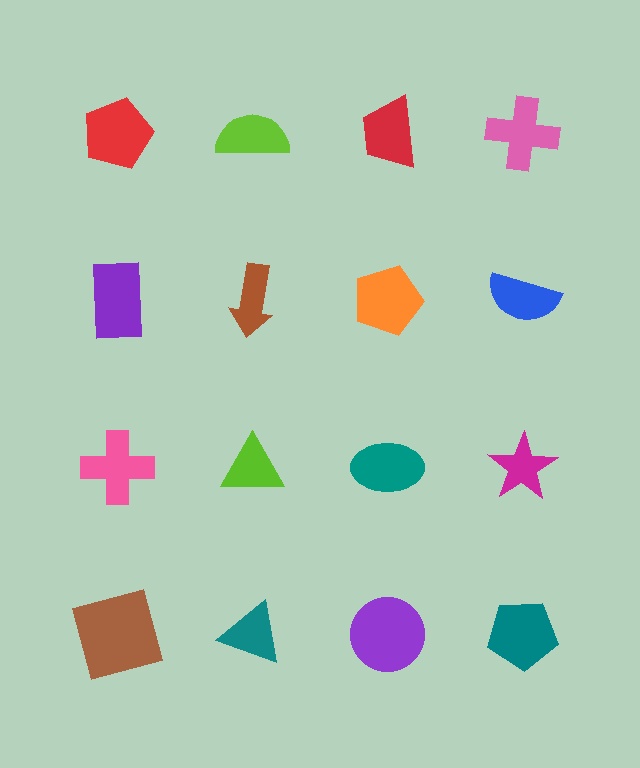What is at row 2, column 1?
A purple rectangle.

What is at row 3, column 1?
A pink cross.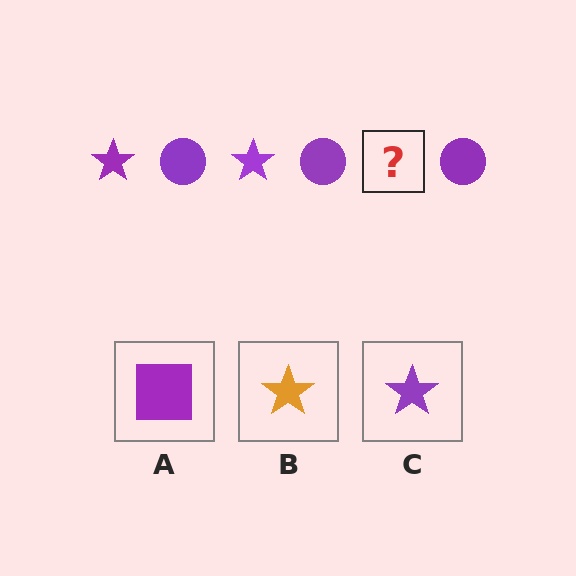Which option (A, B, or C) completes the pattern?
C.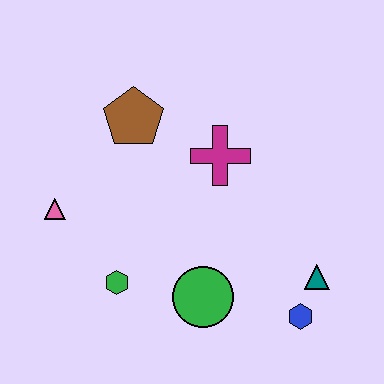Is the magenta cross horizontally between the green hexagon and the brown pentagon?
No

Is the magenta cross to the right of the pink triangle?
Yes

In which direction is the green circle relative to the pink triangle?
The green circle is to the right of the pink triangle.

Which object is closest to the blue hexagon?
The teal triangle is closest to the blue hexagon.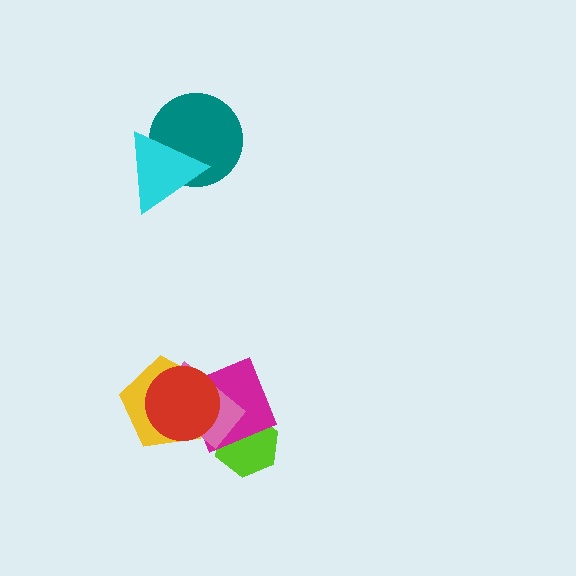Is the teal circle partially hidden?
Yes, it is partially covered by another shape.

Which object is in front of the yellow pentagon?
The red circle is in front of the yellow pentagon.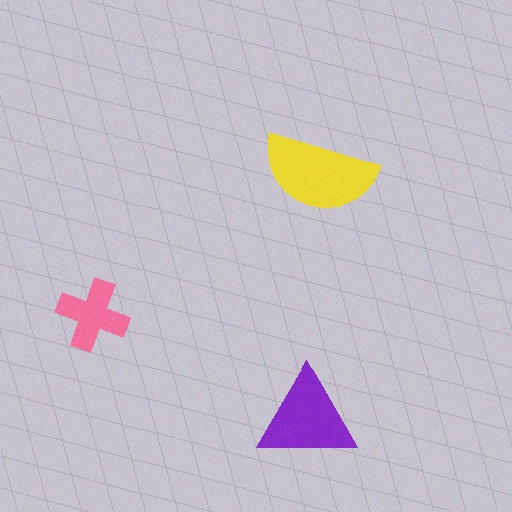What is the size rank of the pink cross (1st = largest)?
3rd.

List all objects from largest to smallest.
The yellow semicircle, the purple triangle, the pink cross.